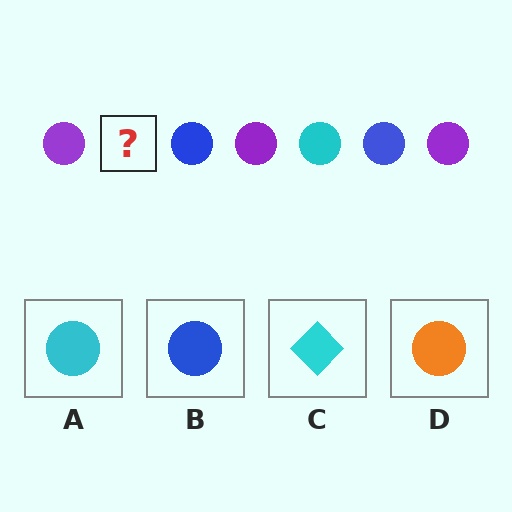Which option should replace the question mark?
Option A.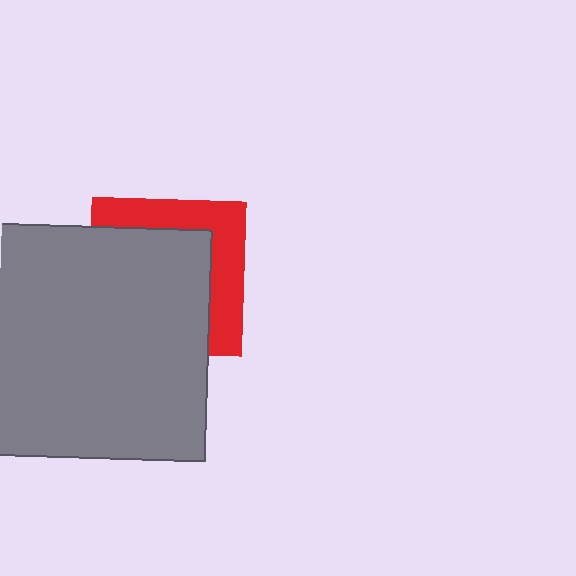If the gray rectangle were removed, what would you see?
You would see the complete red square.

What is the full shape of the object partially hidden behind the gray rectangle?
The partially hidden object is a red square.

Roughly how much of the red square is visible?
A small part of it is visible (roughly 35%).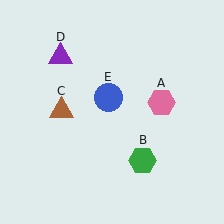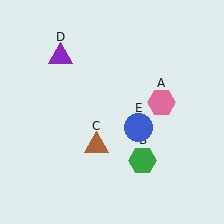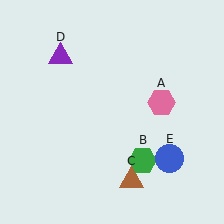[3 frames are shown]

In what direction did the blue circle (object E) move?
The blue circle (object E) moved down and to the right.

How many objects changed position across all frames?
2 objects changed position: brown triangle (object C), blue circle (object E).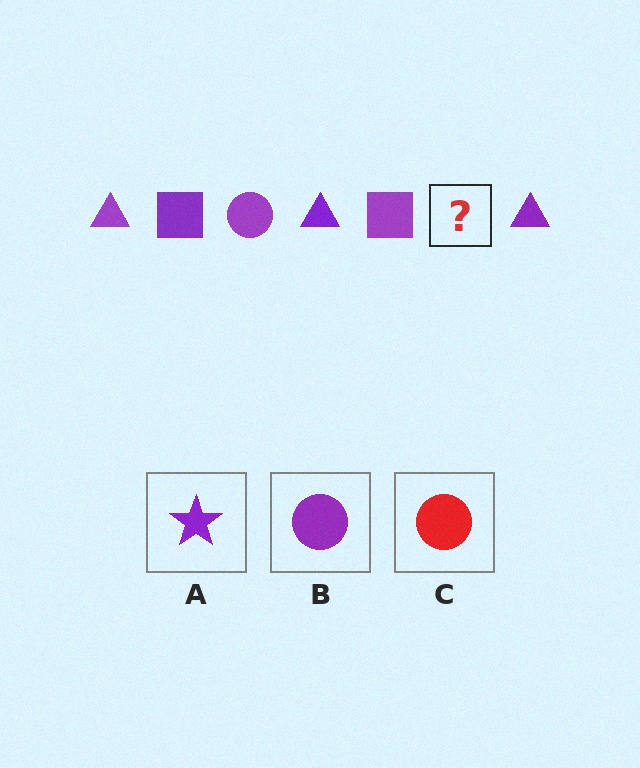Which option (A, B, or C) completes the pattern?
B.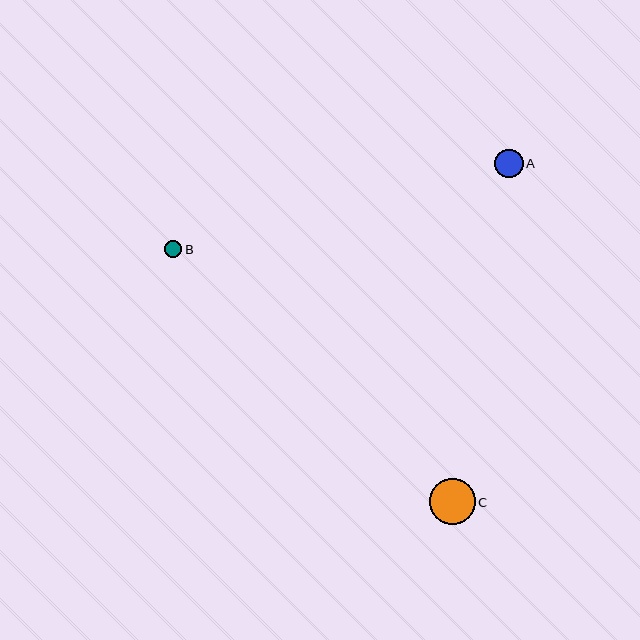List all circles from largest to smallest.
From largest to smallest: C, A, B.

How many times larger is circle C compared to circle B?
Circle C is approximately 2.8 times the size of circle B.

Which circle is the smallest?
Circle B is the smallest with a size of approximately 17 pixels.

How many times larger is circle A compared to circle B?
Circle A is approximately 1.7 times the size of circle B.